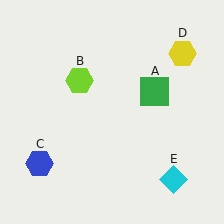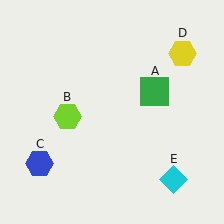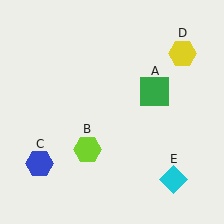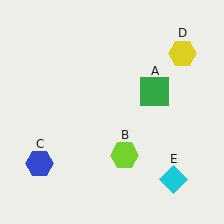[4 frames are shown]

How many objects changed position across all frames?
1 object changed position: lime hexagon (object B).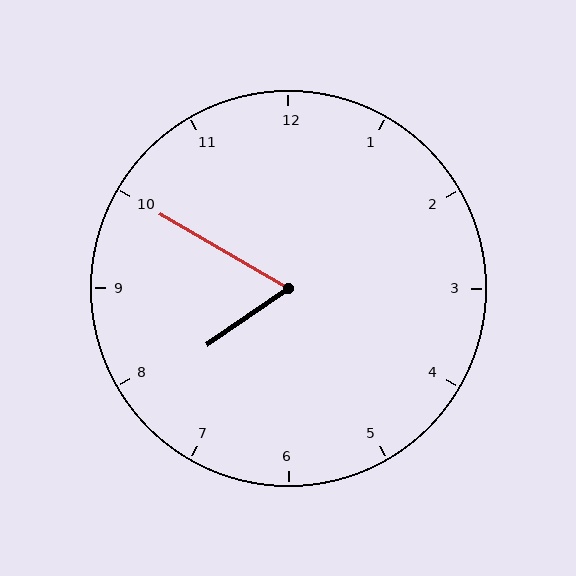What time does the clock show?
7:50.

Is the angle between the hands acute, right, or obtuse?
It is acute.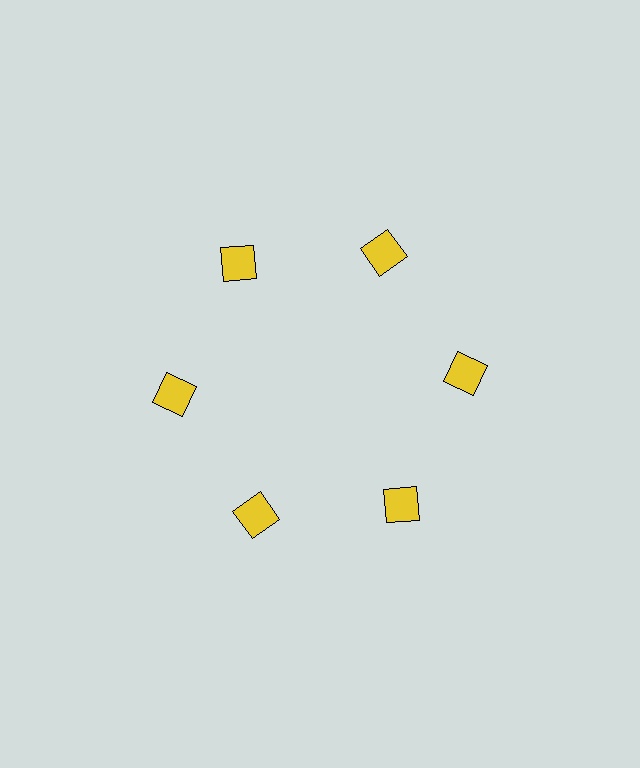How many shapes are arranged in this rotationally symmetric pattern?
There are 6 shapes, arranged in 6 groups of 1.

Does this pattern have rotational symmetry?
Yes, this pattern has 6-fold rotational symmetry. It looks the same after rotating 60 degrees around the center.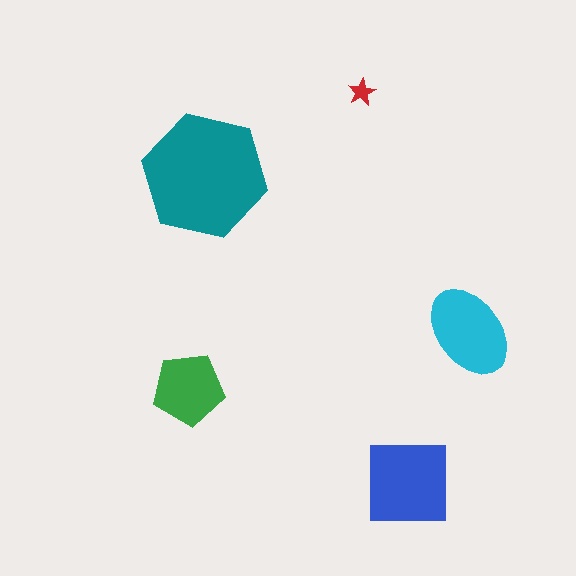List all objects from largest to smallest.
The teal hexagon, the blue square, the cyan ellipse, the green pentagon, the red star.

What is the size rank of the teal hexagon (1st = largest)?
1st.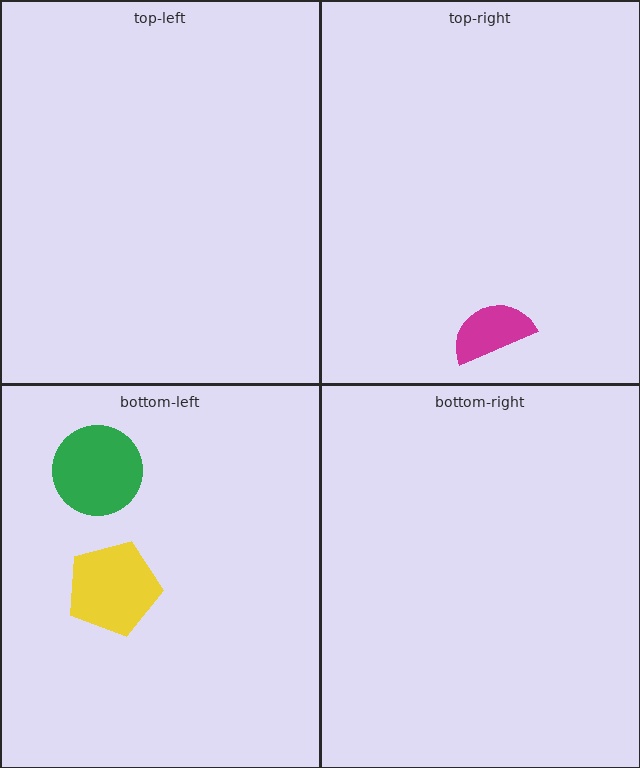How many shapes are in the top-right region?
1.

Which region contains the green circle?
The bottom-left region.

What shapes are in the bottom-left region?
The green circle, the yellow pentagon.